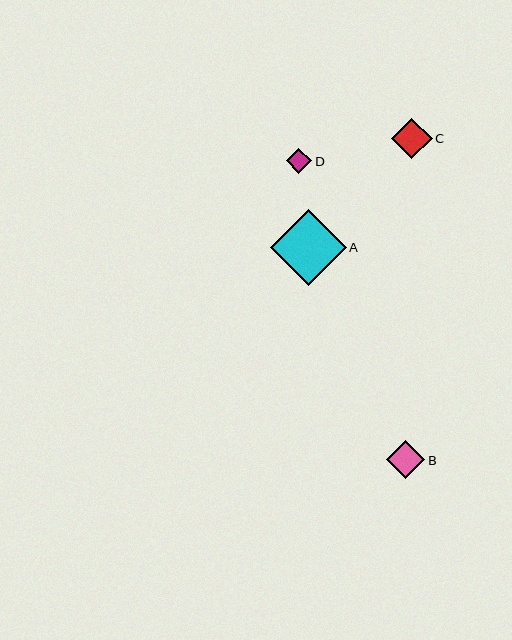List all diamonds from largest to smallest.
From largest to smallest: A, C, B, D.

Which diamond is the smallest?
Diamond D is the smallest with a size of approximately 25 pixels.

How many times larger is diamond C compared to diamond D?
Diamond C is approximately 1.6 times the size of diamond D.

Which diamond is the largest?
Diamond A is the largest with a size of approximately 76 pixels.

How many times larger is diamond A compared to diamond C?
Diamond A is approximately 1.9 times the size of diamond C.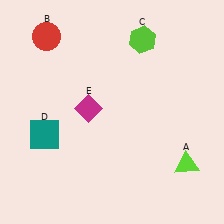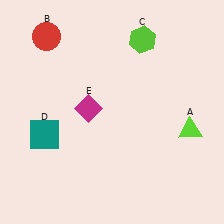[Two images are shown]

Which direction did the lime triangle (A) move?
The lime triangle (A) moved up.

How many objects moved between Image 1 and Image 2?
1 object moved between the two images.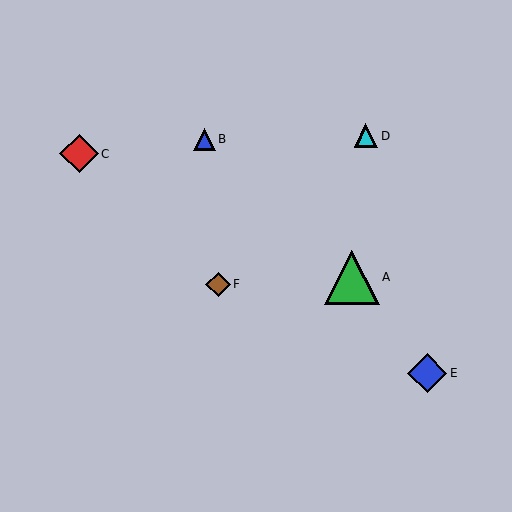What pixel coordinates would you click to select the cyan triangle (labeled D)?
Click at (366, 136) to select the cyan triangle D.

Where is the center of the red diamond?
The center of the red diamond is at (79, 154).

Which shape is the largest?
The green triangle (labeled A) is the largest.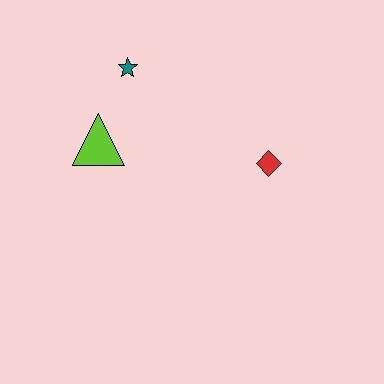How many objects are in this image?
There are 3 objects.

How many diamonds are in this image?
There is 1 diamond.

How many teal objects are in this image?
There is 1 teal object.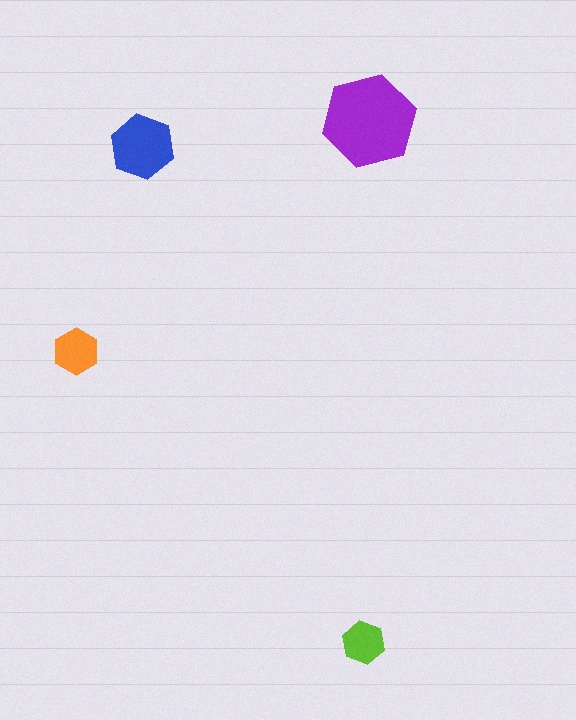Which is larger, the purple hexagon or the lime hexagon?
The purple one.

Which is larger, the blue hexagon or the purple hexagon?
The purple one.